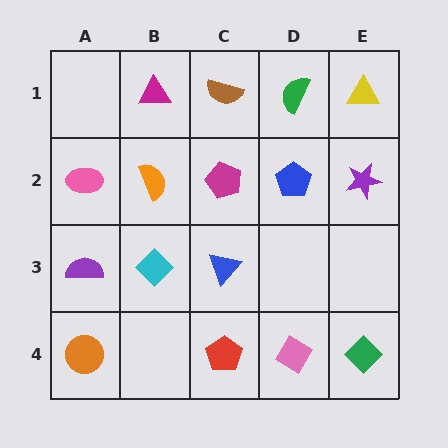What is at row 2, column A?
A pink ellipse.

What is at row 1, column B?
A magenta triangle.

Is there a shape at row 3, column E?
No, that cell is empty.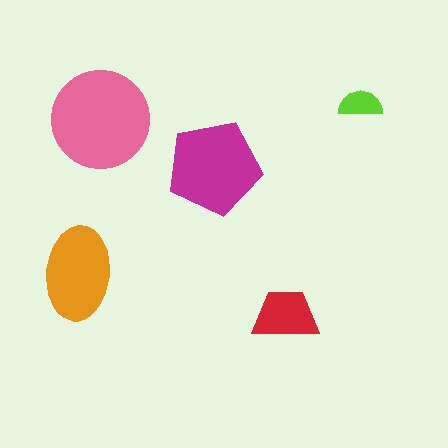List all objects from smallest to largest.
The lime semicircle, the red trapezoid, the orange ellipse, the magenta pentagon, the pink circle.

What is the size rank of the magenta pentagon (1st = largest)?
2nd.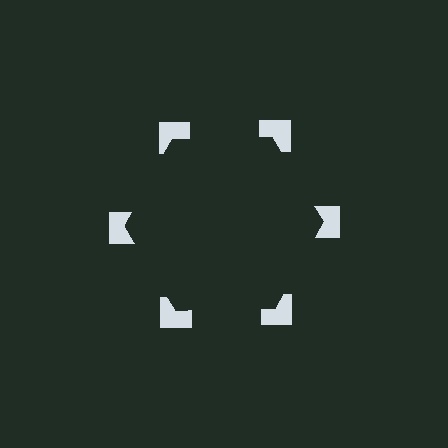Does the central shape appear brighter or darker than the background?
It typically appears slightly darker than the background, even though no actual brightness change is drawn.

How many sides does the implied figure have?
6 sides.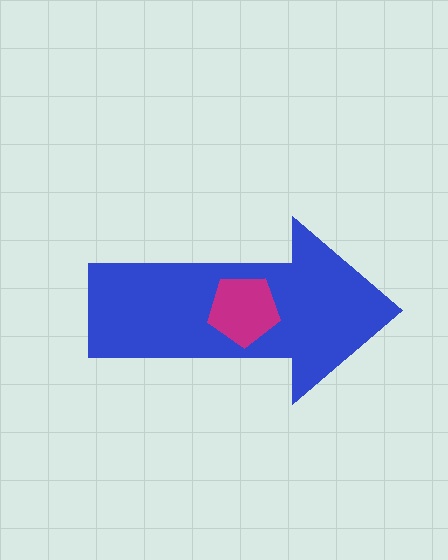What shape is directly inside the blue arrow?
The magenta pentagon.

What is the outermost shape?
The blue arrow.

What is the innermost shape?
The magenta pentagon.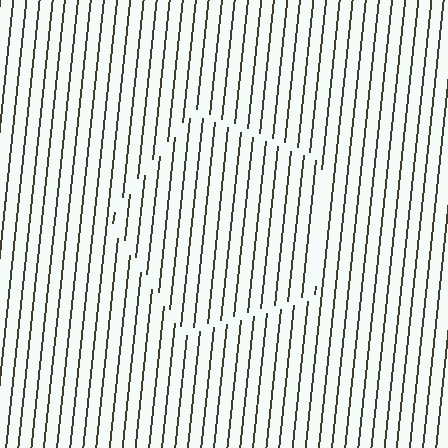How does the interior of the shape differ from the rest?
The interior of the shape contains the same grating, shifted by half a period — the contour is defined by the phase discontinuity where line-ends from the inner and outer gratings abut.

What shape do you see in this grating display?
An illusory pentagon. The interior of the shape contains the same grating, shifted by half a period — the contour is defined by the phase discontinuity where line-ends from the inner and outer gratings abut.